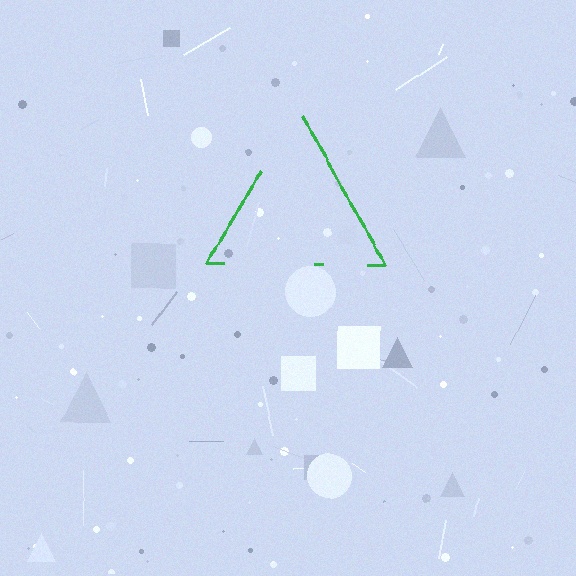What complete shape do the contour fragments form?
The contour fragments form a triangle.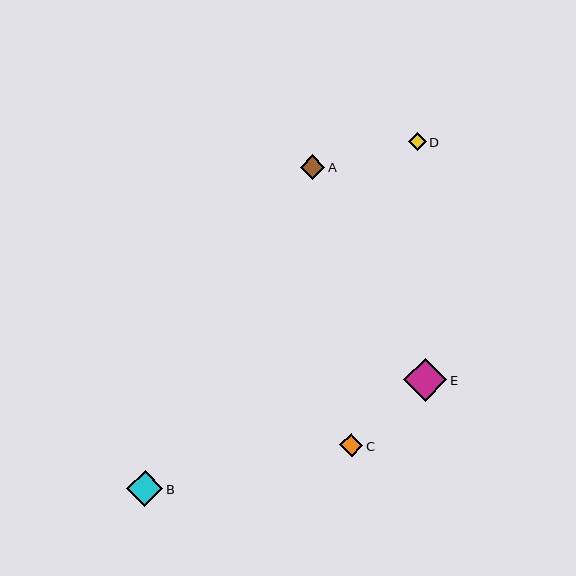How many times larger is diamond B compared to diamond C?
Diamond B is approximately 1.6 times the size of diamond C.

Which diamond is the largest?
Diamond E is the largest with a size of approximately 43 pixels.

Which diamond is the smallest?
Diamond D is the smallest with a size of approximately 17 pixels.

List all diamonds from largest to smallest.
From largest to smallest: E, B, A, C, D.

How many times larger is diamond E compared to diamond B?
Diamond E is approximately 1.2 times the size of diamond B.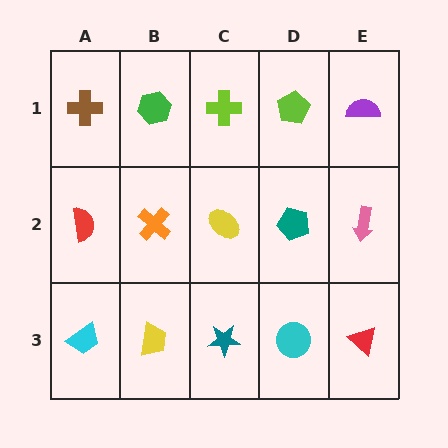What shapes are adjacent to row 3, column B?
An orange cross (row 2, column B), a cyan trapezoid (row 3, column A), a teal star (row 3, column C).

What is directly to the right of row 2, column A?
An orange cross.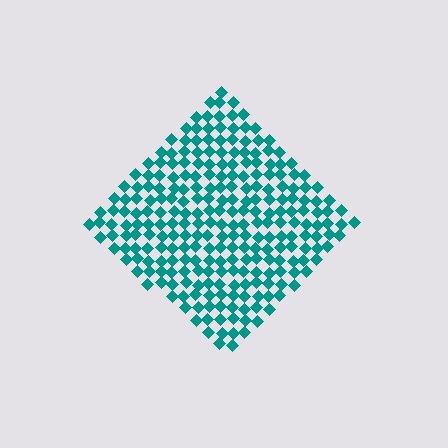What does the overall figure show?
The overall figure shows a diamond.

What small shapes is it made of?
It is made of small diamonds.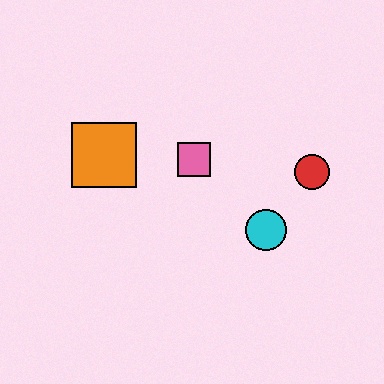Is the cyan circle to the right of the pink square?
Yes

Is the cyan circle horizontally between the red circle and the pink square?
Yes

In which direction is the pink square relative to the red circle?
The pink square is to the left of the red circle.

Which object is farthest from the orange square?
The red circle is farthest from the orange square.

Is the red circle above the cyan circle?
Yes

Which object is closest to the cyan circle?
The red circle is closest to the cyan circle.